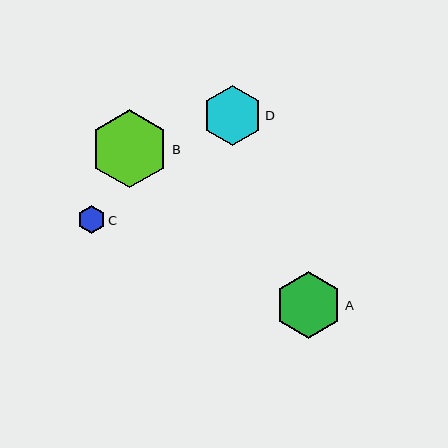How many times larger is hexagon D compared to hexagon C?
Hexagon D is approximately 2.1 times the size of hexagon C.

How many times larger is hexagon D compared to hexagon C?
Hexagon D is approximately 2.1 times the size of hexagon C.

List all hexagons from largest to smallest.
From largest to smallest: B, A, D, C.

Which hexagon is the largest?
Hexagon B is the largest with a size of approximately 78 pixels.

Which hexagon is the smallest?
Hexagon C is the smallest with a size of approximately 28 pixels.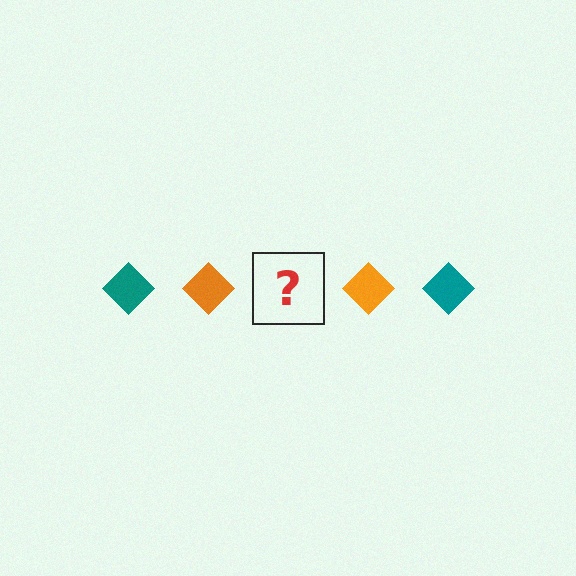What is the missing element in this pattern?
The missing element is a teal diamond.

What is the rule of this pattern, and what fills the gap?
The rule is that the pattern cycles through teal, orange diamonds. The gap should be filled with a teal diamond.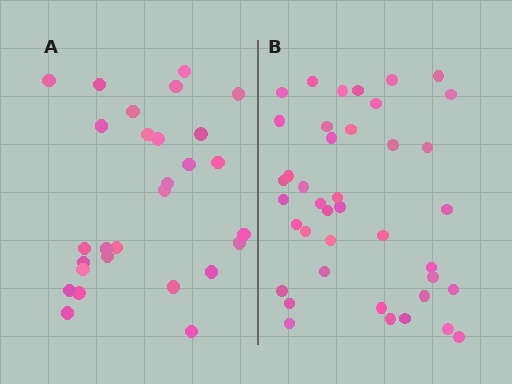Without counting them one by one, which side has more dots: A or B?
Region B (the right region) has more dots.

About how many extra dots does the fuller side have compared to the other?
Region B has roughly 12 or so more dots than region A.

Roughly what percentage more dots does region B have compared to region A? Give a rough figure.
About 45% more.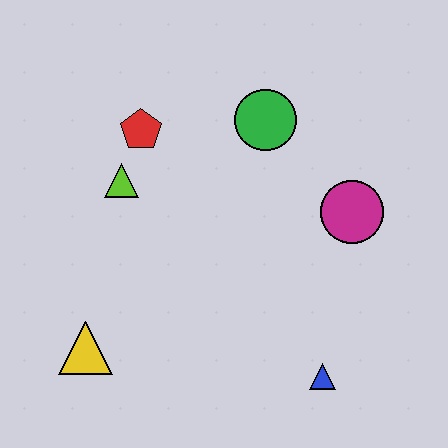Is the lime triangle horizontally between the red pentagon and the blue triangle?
No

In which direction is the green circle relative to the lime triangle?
The green circle is to the right of the lime triangle.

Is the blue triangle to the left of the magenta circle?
Yes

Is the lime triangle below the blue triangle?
No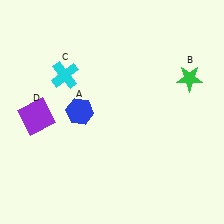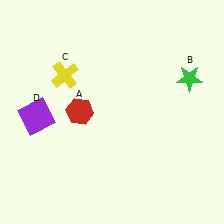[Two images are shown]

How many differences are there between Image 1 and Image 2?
There are 2 differences between the two images.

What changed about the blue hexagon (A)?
In Image 1, A is blue. In Image 2, it changed to red.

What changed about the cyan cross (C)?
In Image 1, C is cyan. In Image 2, it changed to yellow.